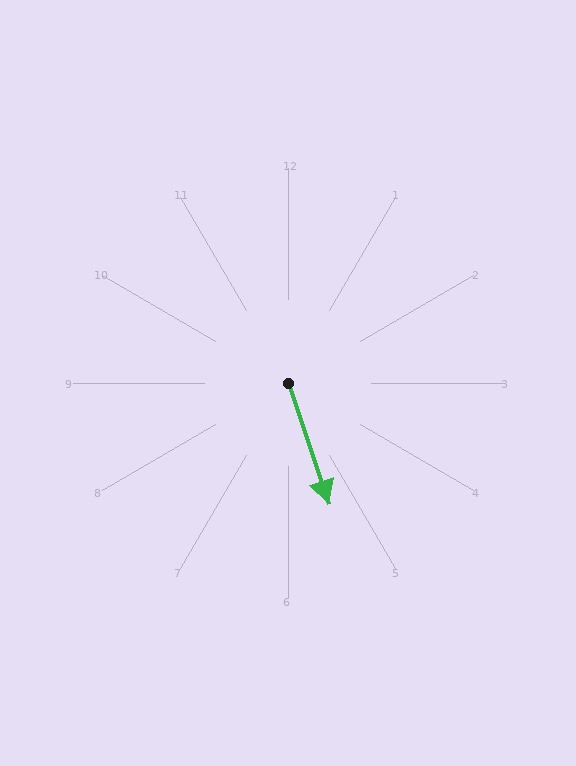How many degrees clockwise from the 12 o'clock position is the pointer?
Approximately 161 degrees.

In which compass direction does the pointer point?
South.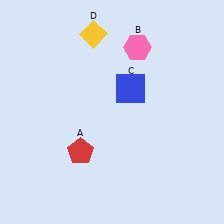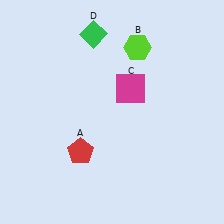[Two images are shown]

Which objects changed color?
B changed from pink to lime. C changed from blue to magenta. D changed from yellow to green.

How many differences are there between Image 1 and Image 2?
There are 3 differences between the two images.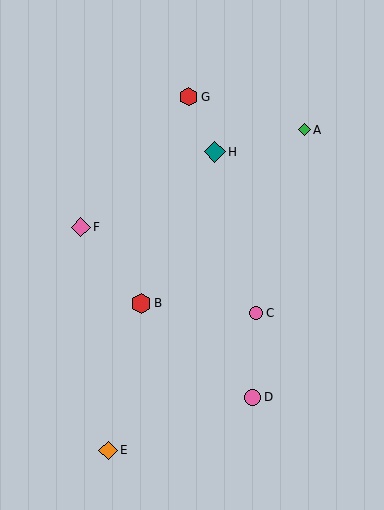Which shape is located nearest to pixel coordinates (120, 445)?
The orange diamond (labeled E) at (108, 450) is nearest to that location.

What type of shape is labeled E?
Shape E is an orange diamond.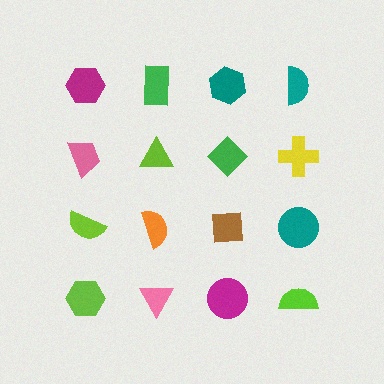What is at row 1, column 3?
A teal hexagon.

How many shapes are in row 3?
4 shapes.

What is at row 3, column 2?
An orange semicircle.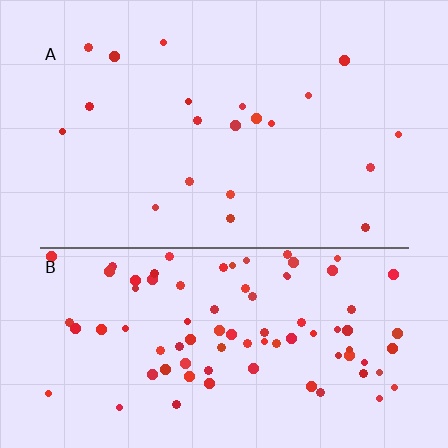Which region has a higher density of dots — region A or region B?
B (the bottom).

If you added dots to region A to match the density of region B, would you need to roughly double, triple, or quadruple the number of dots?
Approximately quadruple.